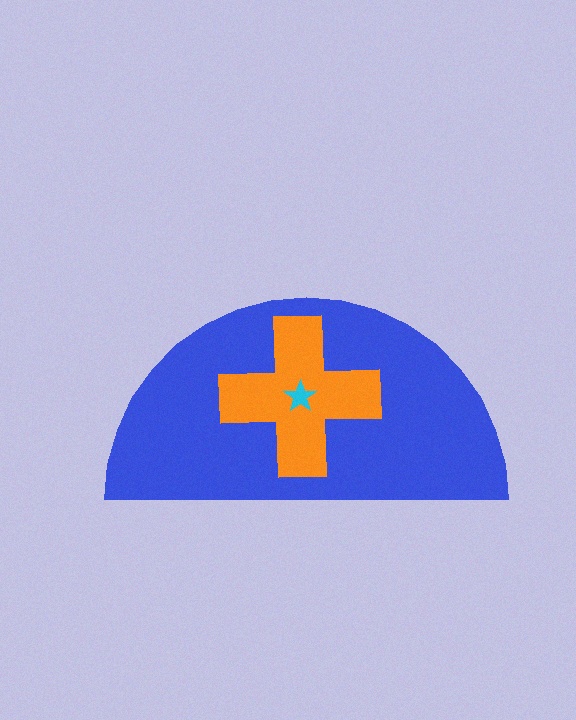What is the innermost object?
The cyan star.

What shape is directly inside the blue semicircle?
The orange cross.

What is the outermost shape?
The blue semicircle.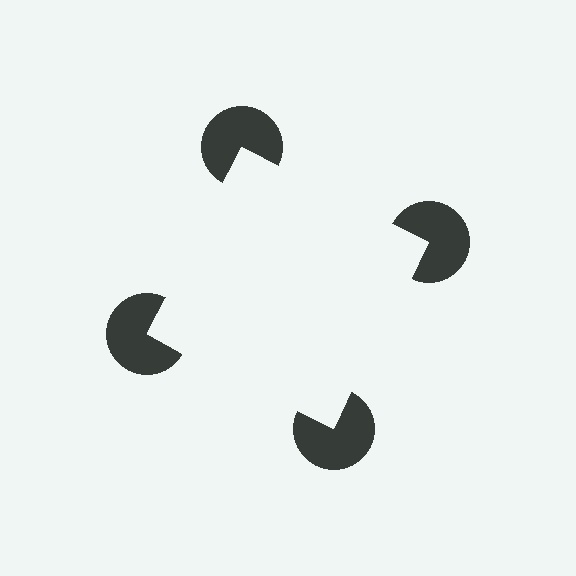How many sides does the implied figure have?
4 sides.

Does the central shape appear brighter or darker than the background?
It typically appears slightly brighter than the background, even though no actual brightness change is drawn.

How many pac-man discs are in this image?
There are 4 — one at each vertex of the illusory square.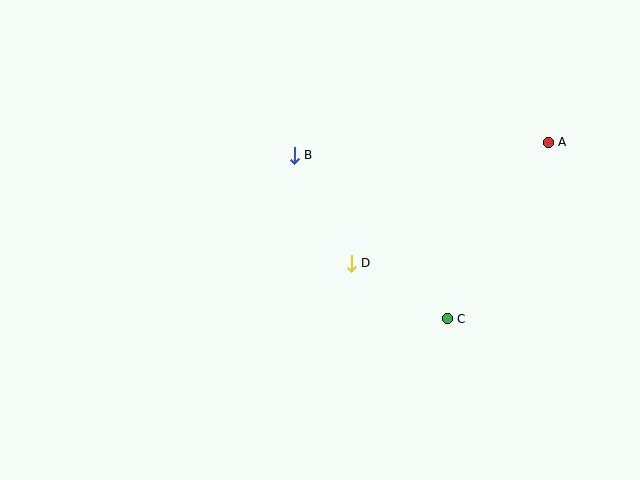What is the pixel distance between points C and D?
The distance between C and D is 111 pixels.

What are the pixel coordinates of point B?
Point B is at (294, 155).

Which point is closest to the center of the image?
Point D at (351, 263) is closest to the center.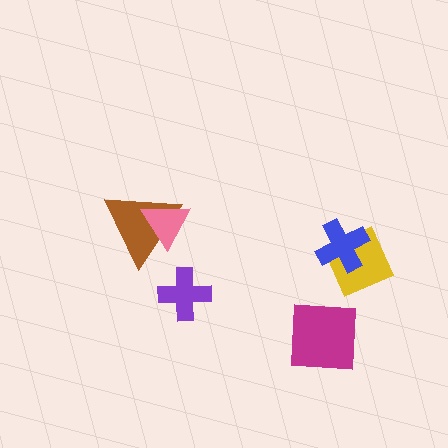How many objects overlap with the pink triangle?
1 object overlaps with the pink triangle.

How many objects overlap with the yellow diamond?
1 object overlaps with the yellow diamond.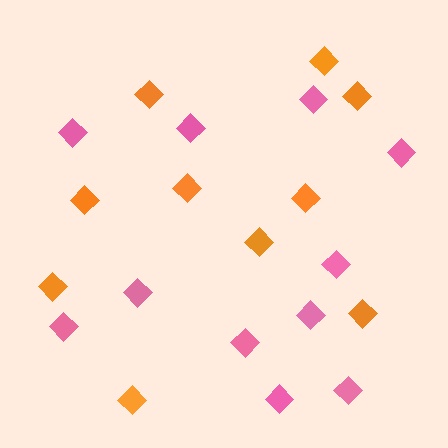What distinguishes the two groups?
There are 2 groups: one group of orange diamonds (10) and one group of pink diamonds (11).